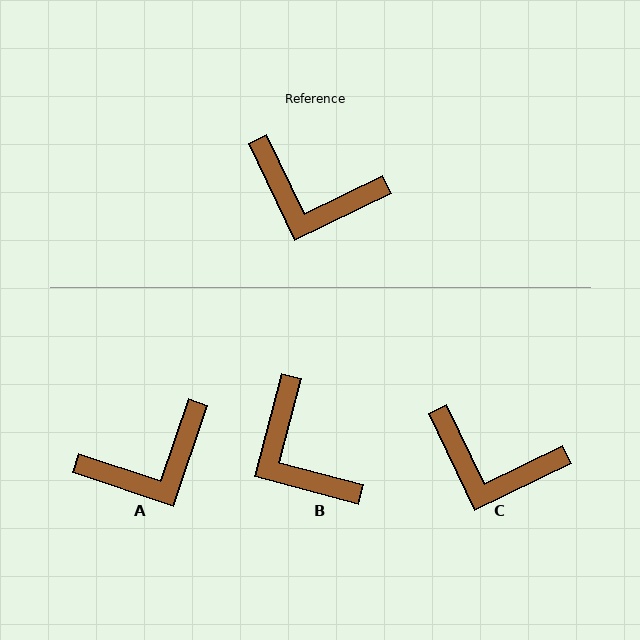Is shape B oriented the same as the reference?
No, it is off by about 41 degrees.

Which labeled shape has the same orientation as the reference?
C.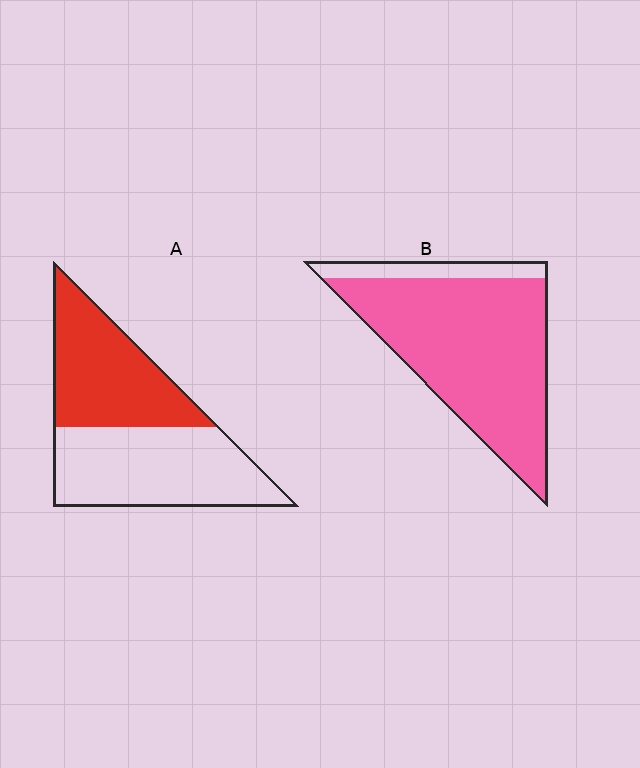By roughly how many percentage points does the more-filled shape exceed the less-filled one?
By roughly 40 percentage points (B over A).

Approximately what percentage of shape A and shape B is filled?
A is approximately 45% and B is approximately 85%.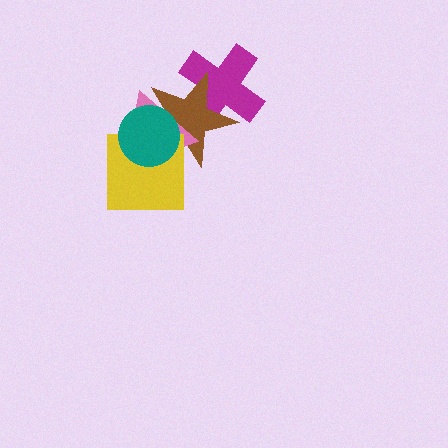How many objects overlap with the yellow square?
3 objects overlap with the yellow square.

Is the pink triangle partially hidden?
Yes, it is partially covered by another shape.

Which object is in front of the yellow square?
The teal circle is in front of the yellow square.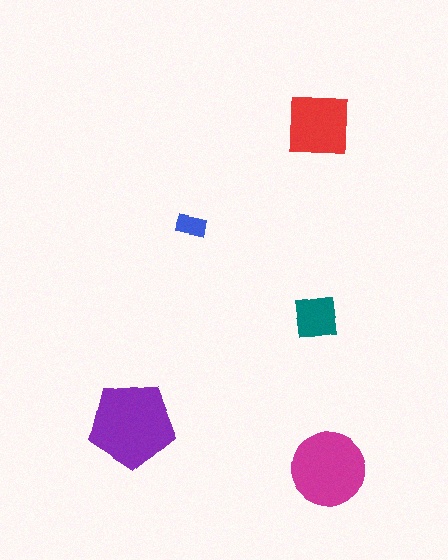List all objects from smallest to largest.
The blue rectangle, the teal square, the red square, the magenta circle, the purple pentagon.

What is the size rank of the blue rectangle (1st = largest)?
5th.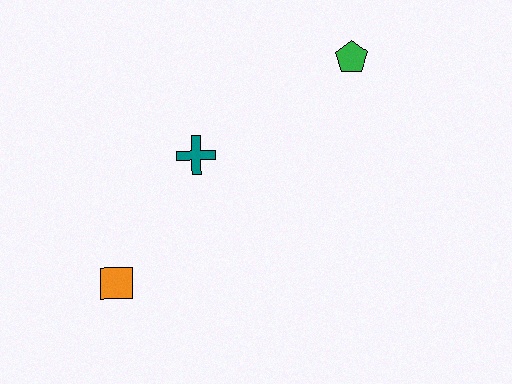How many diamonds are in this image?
There are no diamonds.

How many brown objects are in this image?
There are no brown objects.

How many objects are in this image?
There are 3 objects.